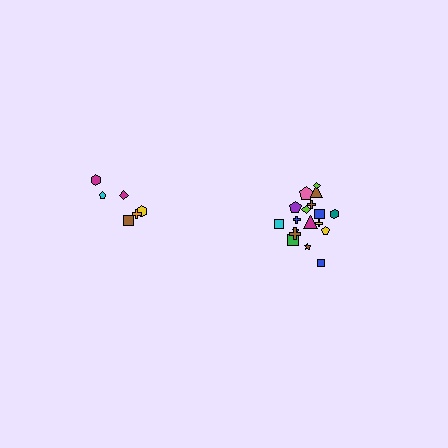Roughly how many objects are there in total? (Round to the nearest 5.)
Roughly 25 objects in total.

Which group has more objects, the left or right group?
The right group.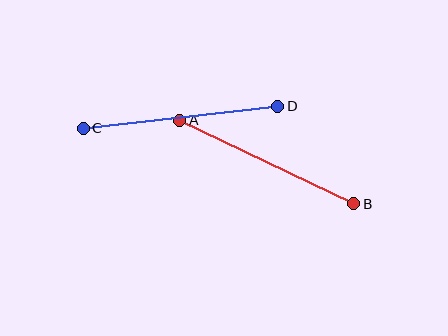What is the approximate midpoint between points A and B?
The midpoint is at approximately (267, 162) pixels.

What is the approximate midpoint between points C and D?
The midpoint is at approximately (180, 117) pixels.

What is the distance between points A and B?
The distance is approximately 193 pixels.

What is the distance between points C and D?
The distance is approximately 196 pixels.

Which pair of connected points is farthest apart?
Points C and D are farthest apart.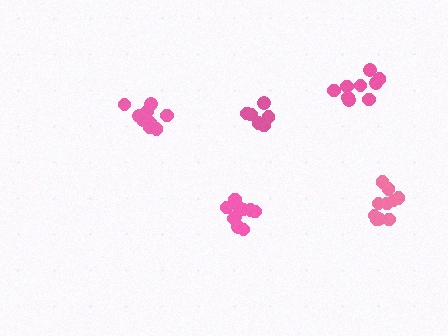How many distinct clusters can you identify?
There are 5 distinct clusters.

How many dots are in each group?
Group 1: 10 dots, Group 2: 9 dots, Group 3: 6 dots, Group 4: 10 dots, Group 5: 10 dots (45 total).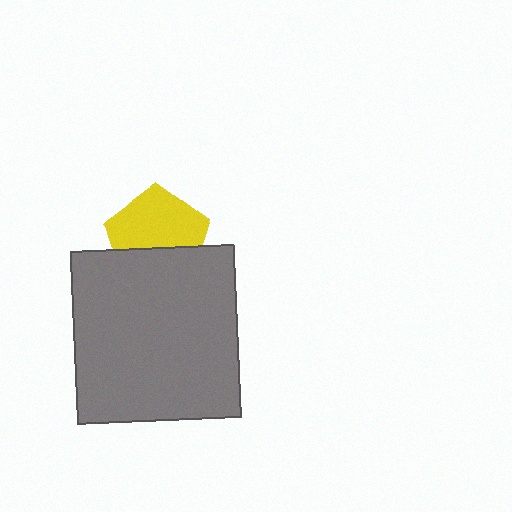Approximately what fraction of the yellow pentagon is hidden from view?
Roughly 39% of the yellow pentagon is hidden behind the gray rectangle.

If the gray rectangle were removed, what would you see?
You would see the complete yellow pentagon.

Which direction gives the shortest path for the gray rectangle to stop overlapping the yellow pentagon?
Moving down gives the shortest separation.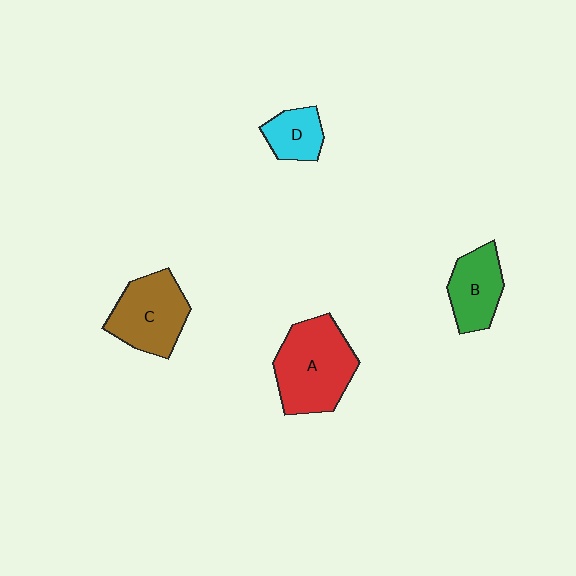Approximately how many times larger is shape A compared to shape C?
Approximately 1.2 times.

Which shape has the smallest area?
Shape D (cyan).